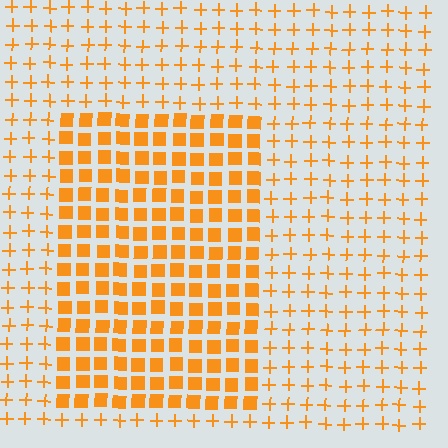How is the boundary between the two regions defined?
The boundary is defined by a change in element shape: squares inside vs. plus signs outside. All elements share the same color and spacing.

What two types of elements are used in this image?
The image uses squares inside the rectangle region and plus signs outside it.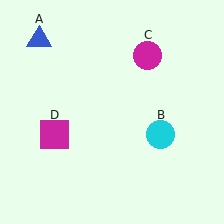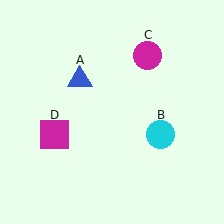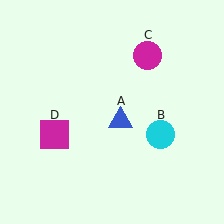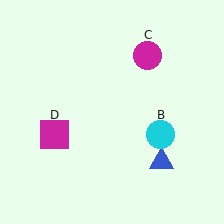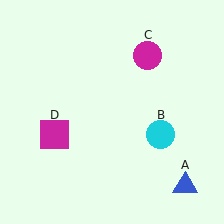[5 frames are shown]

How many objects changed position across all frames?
1 object changed position: blue triangle (object A).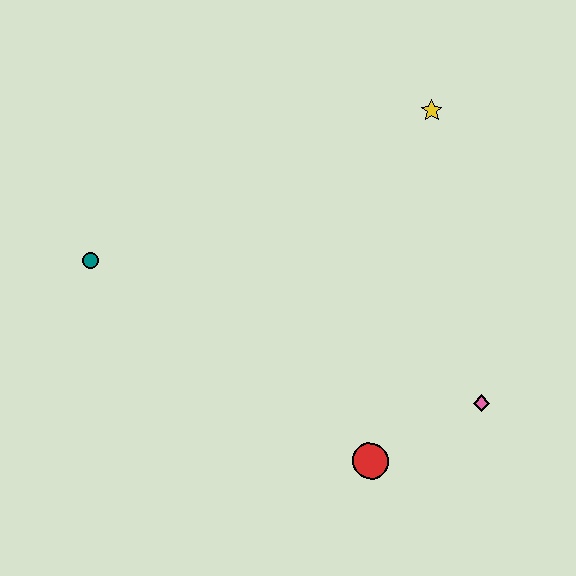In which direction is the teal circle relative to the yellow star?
The teal circle is to the left of the yellow star.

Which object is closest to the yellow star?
The pink diamond is closest to the yellow star.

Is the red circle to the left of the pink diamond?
Yes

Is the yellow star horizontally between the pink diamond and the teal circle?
Yes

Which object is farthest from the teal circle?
The pink diamond is farthest from the teal circle.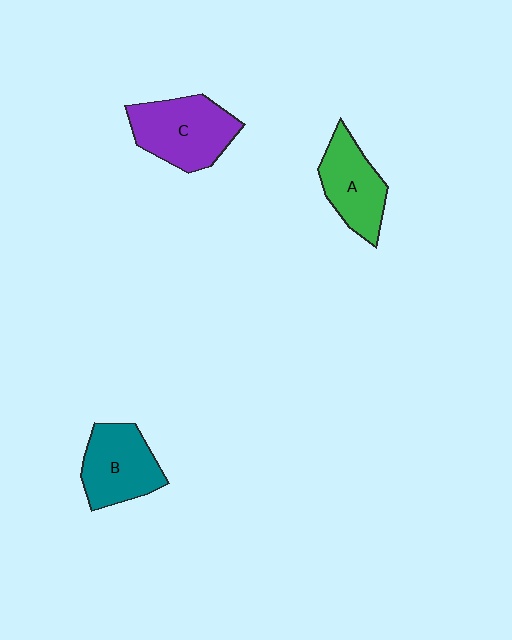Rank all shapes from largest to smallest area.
From largest to smallest: C (purple), B (teal), A (green).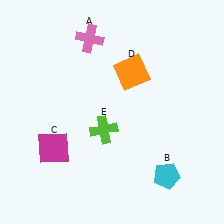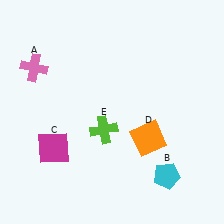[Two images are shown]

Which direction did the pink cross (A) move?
The pink cross (A) moved left.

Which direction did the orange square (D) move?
The orange square (D) moved down.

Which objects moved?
The objects that moved are: the pink cross (A), the orange square (D).